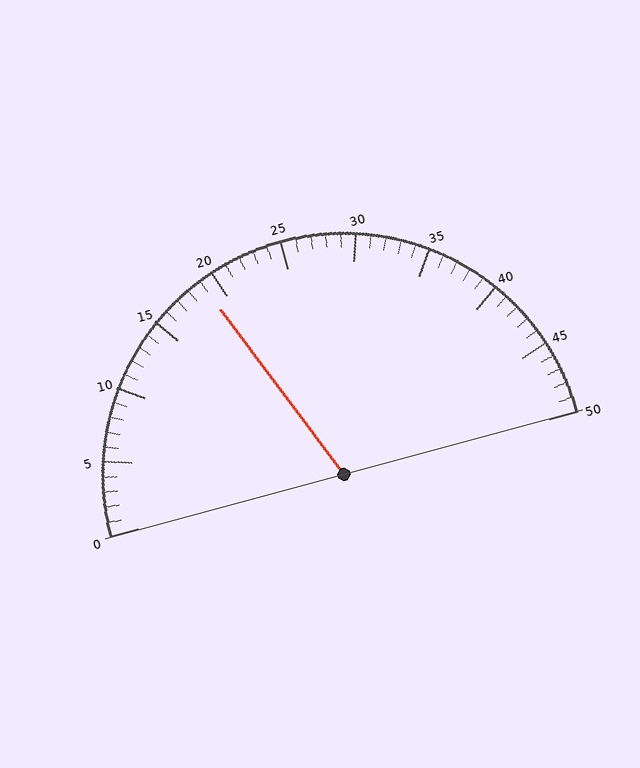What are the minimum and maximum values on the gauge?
The gauge ranges from 0 to 50.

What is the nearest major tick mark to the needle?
The nearest major tick mark is 20.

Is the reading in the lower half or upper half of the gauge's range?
The reading is in the lower half of the range (0 to 50).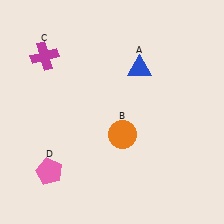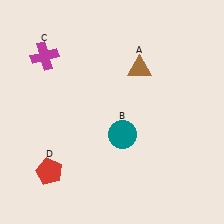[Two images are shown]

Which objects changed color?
A changed from blue to brown. B changed from orange to teal. D changed from pink to red.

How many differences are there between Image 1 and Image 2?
There are 3 differences between the two images.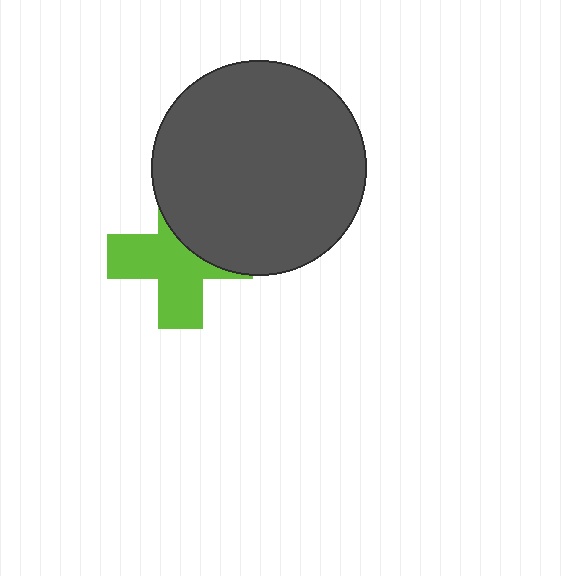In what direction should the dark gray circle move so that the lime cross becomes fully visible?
The dark gray circle should move toward the upper-right. That is the shortest direction to clear the overlap and leave the lime cross fully visible.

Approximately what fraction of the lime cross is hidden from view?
Roughly 39% of the lime cross is hidden behind the dark gray circle.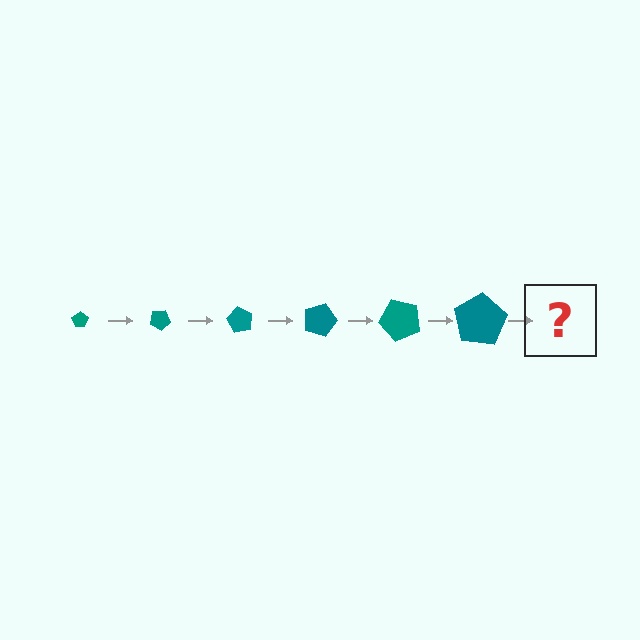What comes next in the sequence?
The next element should be a pentagon, larger than the previous one and rotated 180 degrees from the start.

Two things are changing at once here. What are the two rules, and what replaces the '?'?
The two rules are that the pentagon grows larger each step and it rotates 30 degrees each step. The '?' should be a pentagon, larger than the previous one and rotated 180 degrees from the start.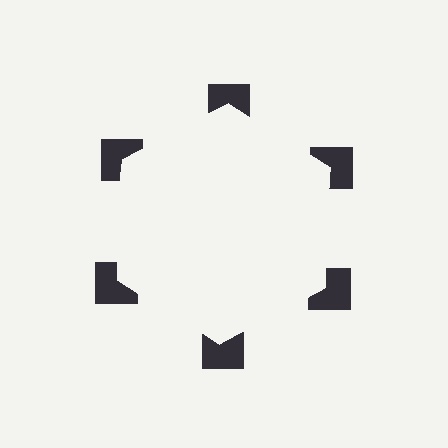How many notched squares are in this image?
There are 6 — one at each vertex of the illusory hexagon.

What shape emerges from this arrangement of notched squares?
An illusory hexagon — its edges are inferred from the aligned wedge cuts in the notched squares, not physically drawn.